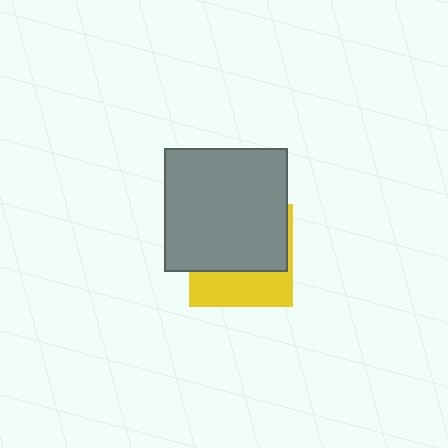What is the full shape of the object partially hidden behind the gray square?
The partially hidden object is a yellow square.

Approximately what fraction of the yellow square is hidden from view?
Roughly 62% of the yellow square is hidden behind the gray square.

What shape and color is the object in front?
The object in front is a gray square.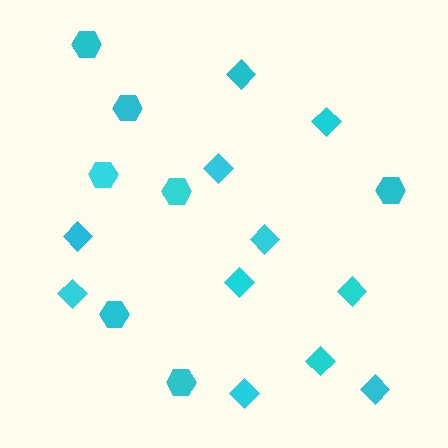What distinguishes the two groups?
There are 2 groups: one group of hexagons (7) and one group of diamonds (11).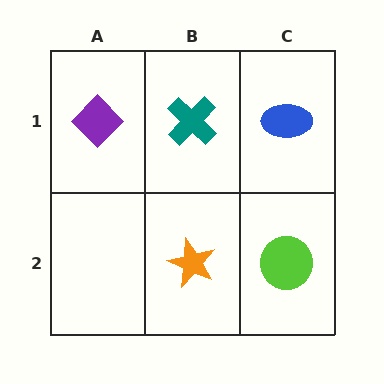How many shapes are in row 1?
3 shapes.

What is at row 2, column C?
A lime circle.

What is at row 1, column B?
A teal cross.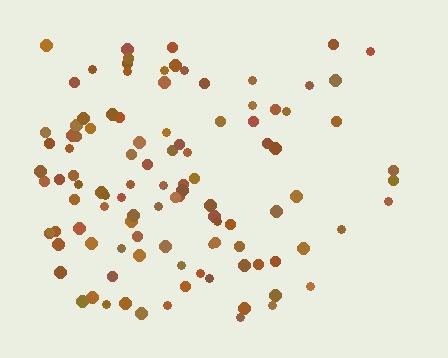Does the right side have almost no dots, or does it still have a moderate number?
Still a moderate number, just noticeably fewer than the left.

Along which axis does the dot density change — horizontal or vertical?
Horizontal.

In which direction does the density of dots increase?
From right to left, with the left side densest.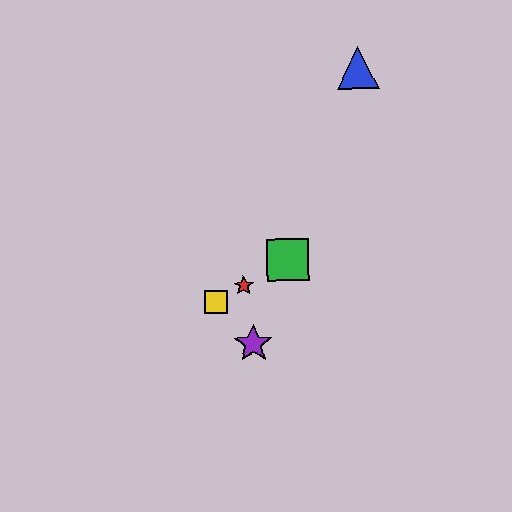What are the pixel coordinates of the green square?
The green square is at (288, 260).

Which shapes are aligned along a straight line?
The red star, the green square, the yellow square are aligned along a straight line.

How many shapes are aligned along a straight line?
3 shapes (the red star, the green square, the yellow square) are aligned along a straight line.